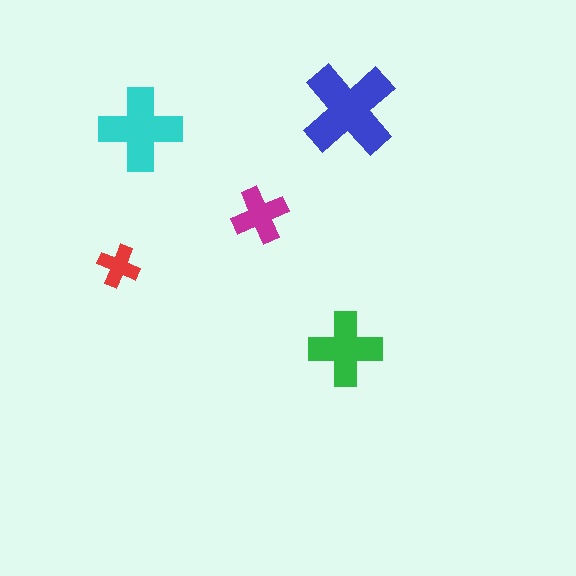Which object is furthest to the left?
The red cross is leftmost.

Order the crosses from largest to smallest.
the blue one, the cyan one, the green one, the magenta one, the red one.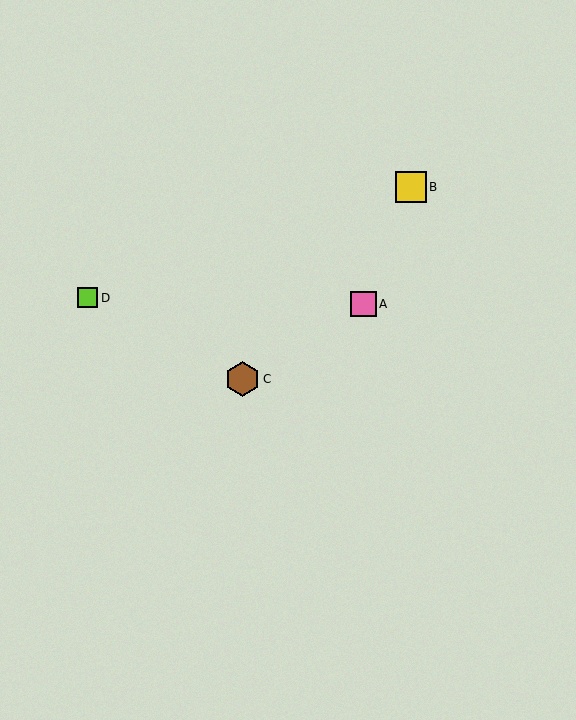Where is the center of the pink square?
The center of the pink square is at (363, 304).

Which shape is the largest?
The brown hexagon (labeled C) is the largest.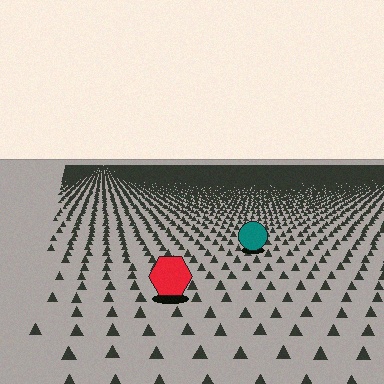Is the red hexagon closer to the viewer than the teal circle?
Yes. The red hexagon is closer — you can tell from the texture gradient: the ground texture is coarser near it.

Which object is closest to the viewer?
The red hexagon is closest. The texture marks near it are larger and more spread out.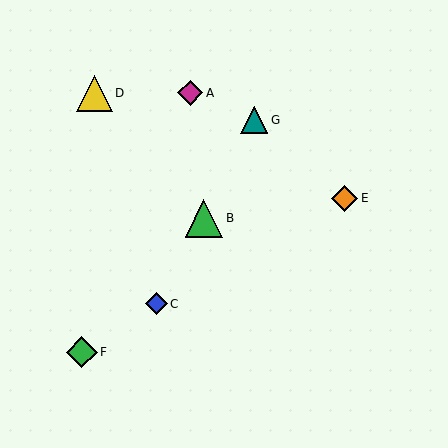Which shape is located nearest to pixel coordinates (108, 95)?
The yellow triangle (labeled D) at (94, 93) is nearest to that location.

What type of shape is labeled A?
Shape A is a magenta diamond.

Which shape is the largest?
The green triangle (labeled B) is the largest.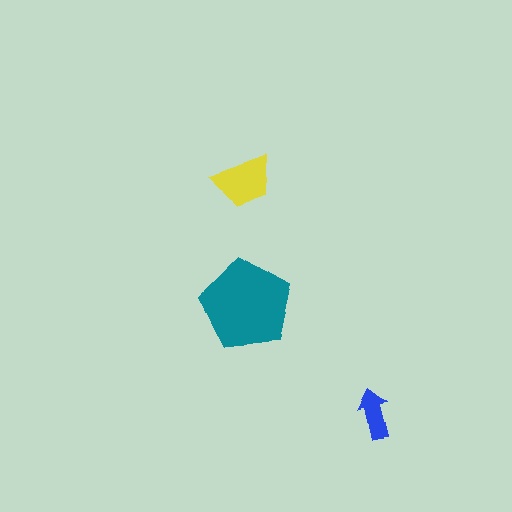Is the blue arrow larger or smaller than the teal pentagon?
Smaller.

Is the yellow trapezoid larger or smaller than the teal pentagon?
Smaller.